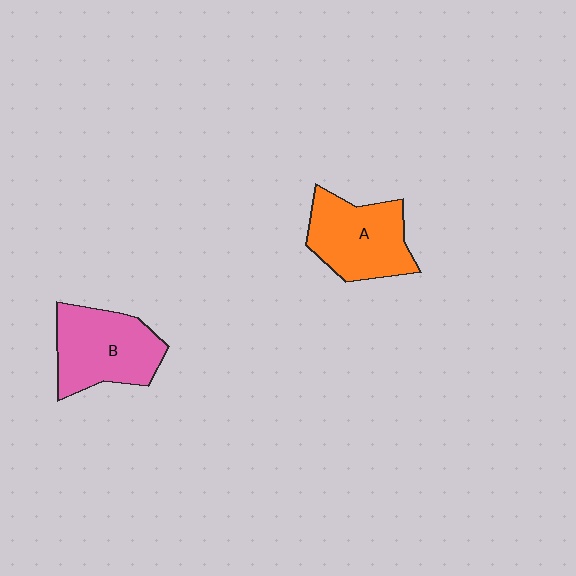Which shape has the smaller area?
Shape A (orange).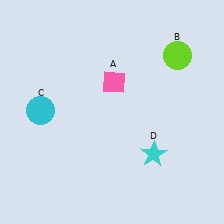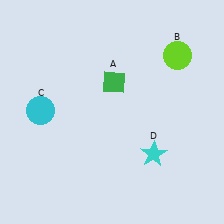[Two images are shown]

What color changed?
The diamond (A) changed from pink in Image 1 to green in Image 2.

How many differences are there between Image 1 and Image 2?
There is 1 difference between the two images.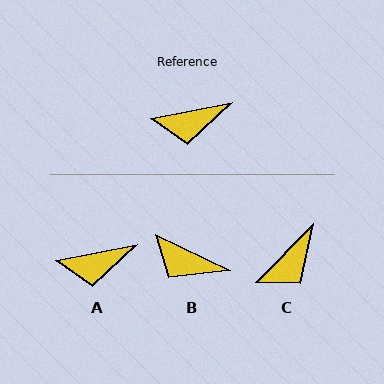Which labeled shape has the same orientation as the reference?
A.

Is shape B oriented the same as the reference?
No, it is off by about 37 degrees.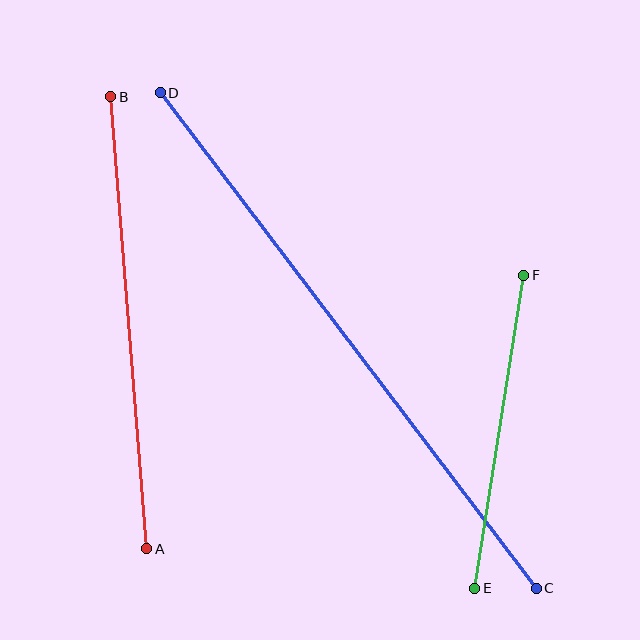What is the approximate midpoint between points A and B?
The midpoint is at approximately (129, 323) pixels.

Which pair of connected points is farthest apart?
Points C and D are farthest apart.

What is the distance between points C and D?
The distance is approximately 622 pixels.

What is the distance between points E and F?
The distance is approximately 317 pixels.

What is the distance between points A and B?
The distance is approximately 454 pixels.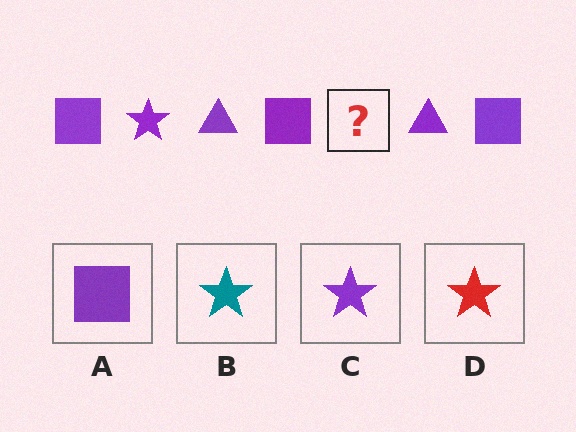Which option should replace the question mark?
Option C.